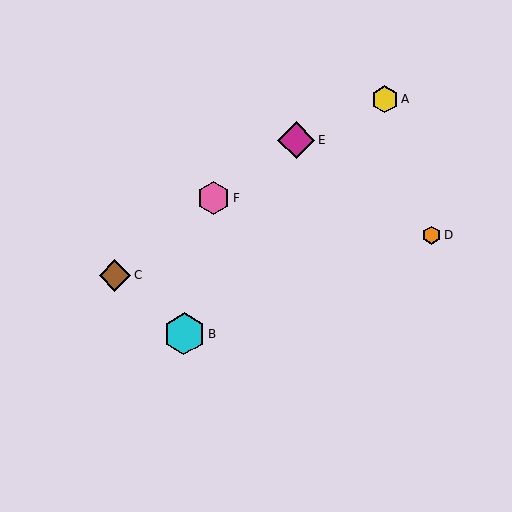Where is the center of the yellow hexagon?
The center of the yellow hexagon is at (385, 99).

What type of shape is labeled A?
Shape A is a yellow hexagon.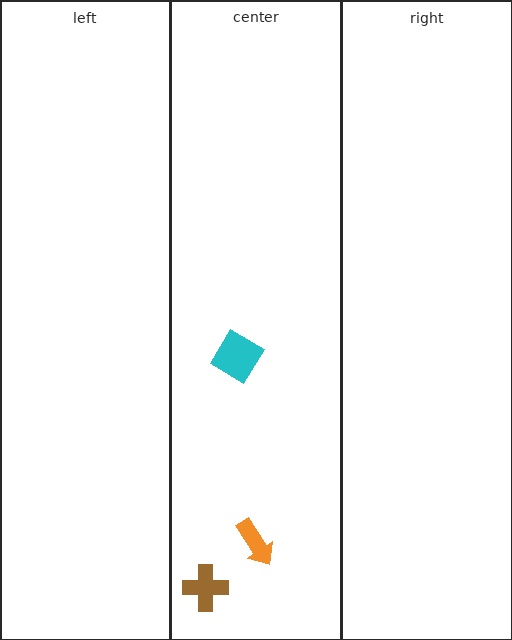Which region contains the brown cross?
The center region.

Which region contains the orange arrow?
The center region.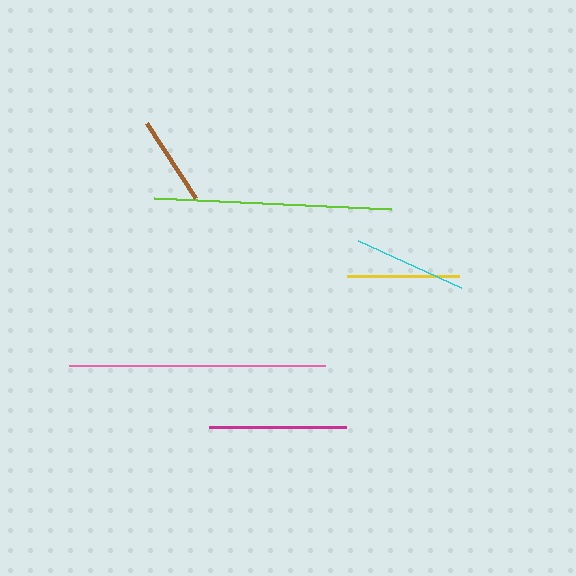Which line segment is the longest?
The pink line is the longest at approximately 256 pixels.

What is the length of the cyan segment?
The cyan segment is approximately 114 pixels long.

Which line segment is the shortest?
The brown line is the shortest at approximately 89 pixels.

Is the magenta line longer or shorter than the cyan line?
The magenta line is longer than the cyan line.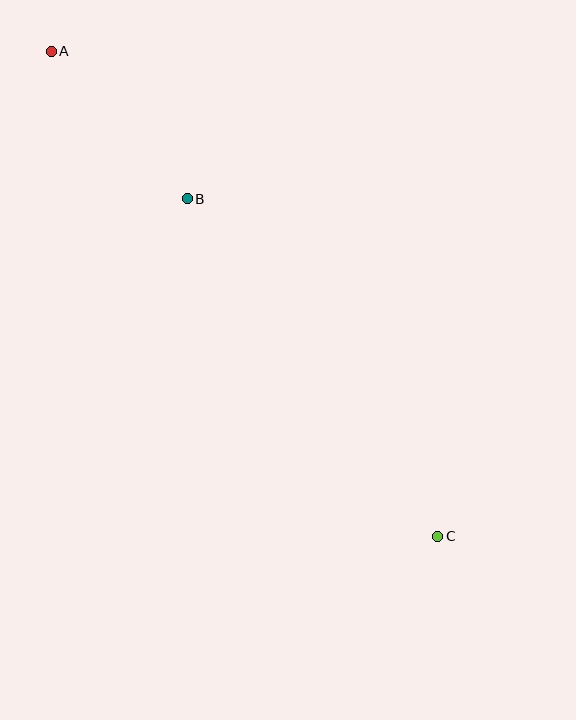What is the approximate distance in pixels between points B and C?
The distance between B and C is approximately 420 pixels.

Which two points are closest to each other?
Points A and B are closest to each other.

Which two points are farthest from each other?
Points A and C are farthest from each other.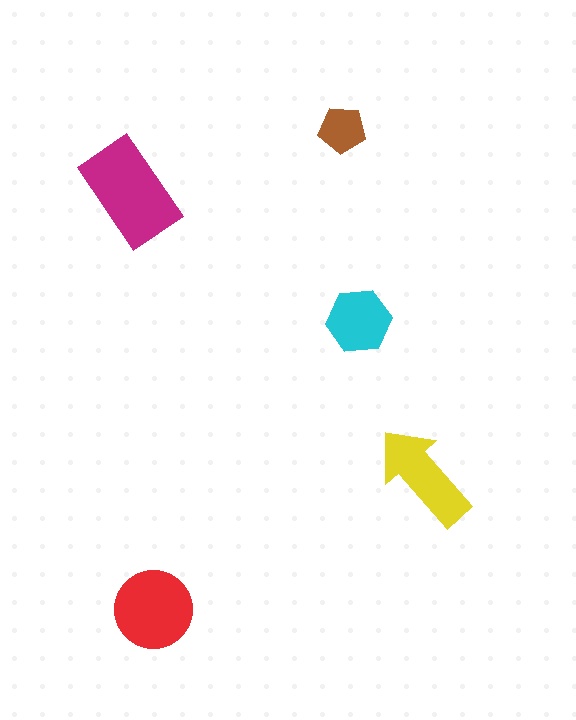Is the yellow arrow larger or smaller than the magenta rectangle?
Smaller.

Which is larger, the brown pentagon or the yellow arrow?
The yellow arrow.